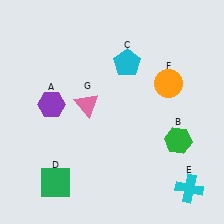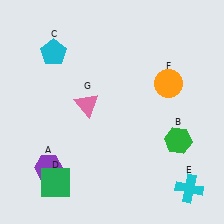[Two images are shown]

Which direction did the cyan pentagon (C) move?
The cyan pentagon (C) moved left.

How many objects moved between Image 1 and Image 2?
2 objects moved between the two images.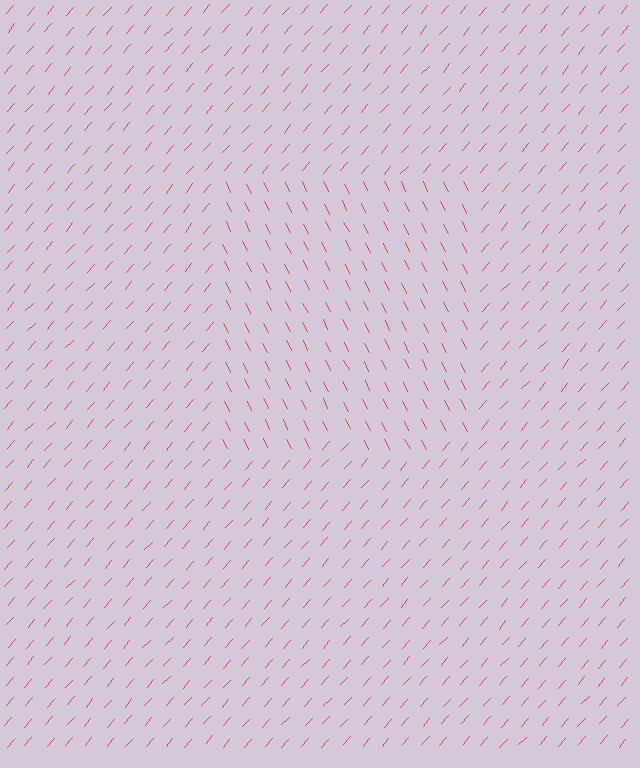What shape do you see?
I see a rectangle.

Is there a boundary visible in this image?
Yes, there is a texture boundary formed by a change in line orientation.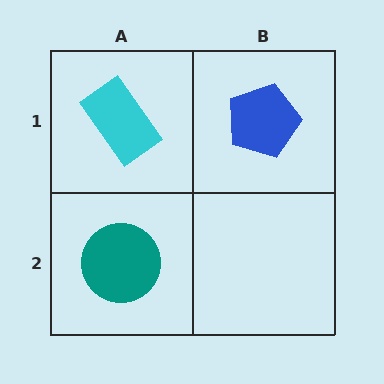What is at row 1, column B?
A blue pentagon.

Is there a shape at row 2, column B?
No, that cell is empty.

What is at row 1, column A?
A cyan rectangle.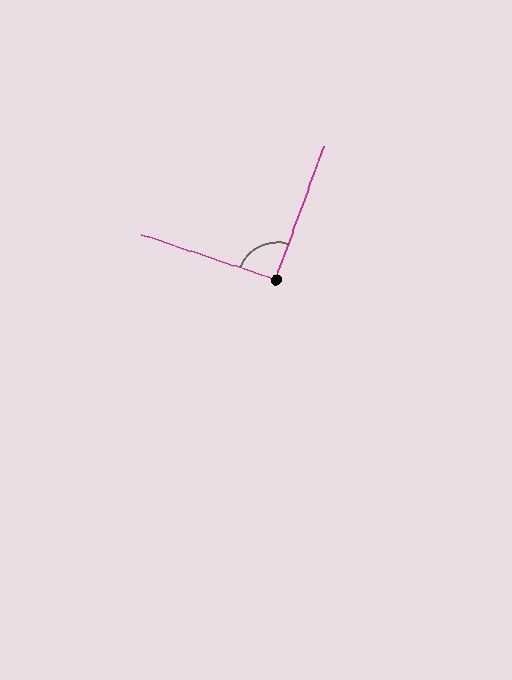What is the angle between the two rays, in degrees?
Approximately 91 degrees.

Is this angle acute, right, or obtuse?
It is approximately a right angle.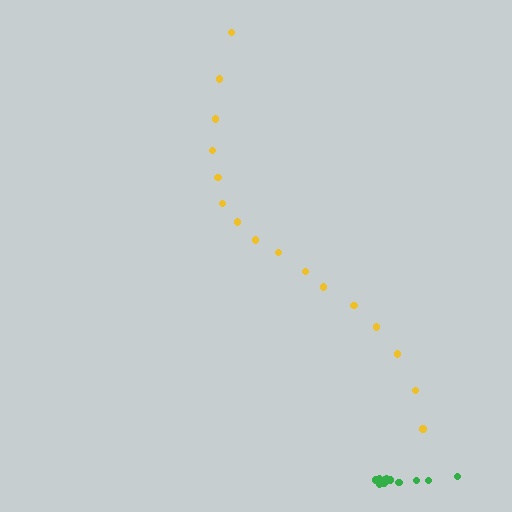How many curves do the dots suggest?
There are 2 distinct paths.